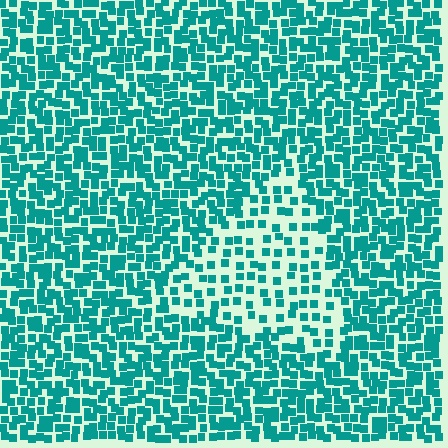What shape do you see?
I see a triangle.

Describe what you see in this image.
The image contains small teal elements arranged at two different densities. A triangle-shaped region is visible where the elements are less densely packed than the surrounding area.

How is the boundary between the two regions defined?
The boundary is defined by a change in element density (approximately 2.1x ratio). All elements are the same color, size, and shape.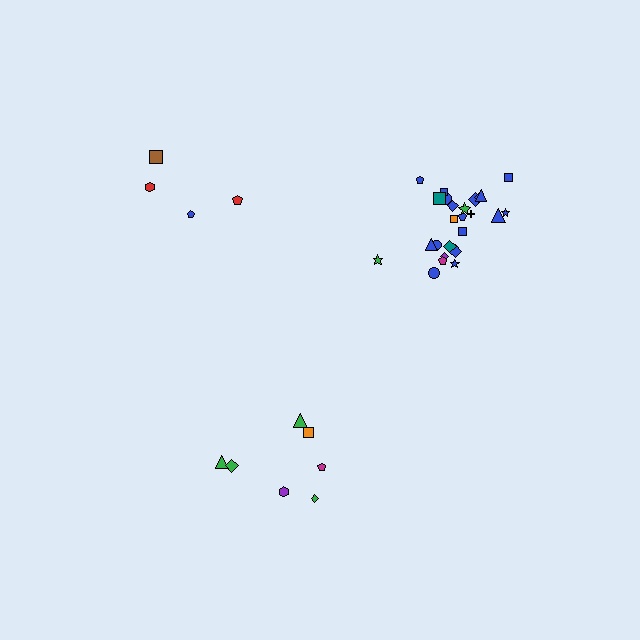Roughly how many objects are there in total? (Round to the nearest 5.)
Roughly 35 objects in total.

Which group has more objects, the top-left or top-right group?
The top-right group.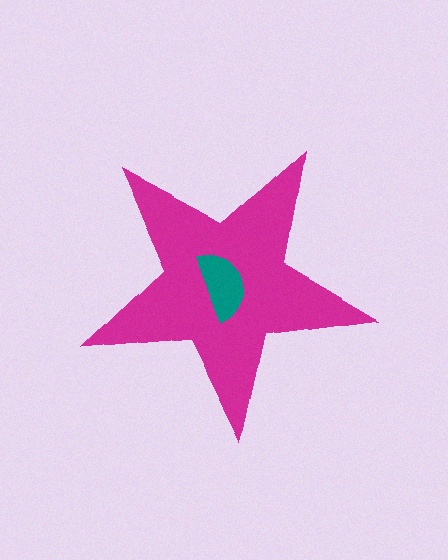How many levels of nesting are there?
2.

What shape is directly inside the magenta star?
The teal semicircle.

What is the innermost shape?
The teal semicircle.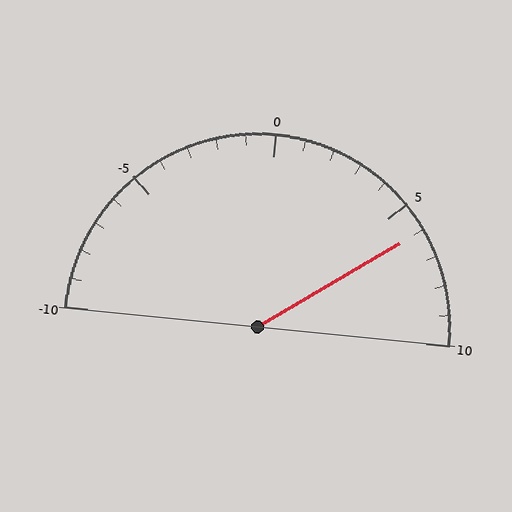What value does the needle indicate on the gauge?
The needle indicates approximately 6.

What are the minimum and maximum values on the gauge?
The gauge ranges from -10 to 10.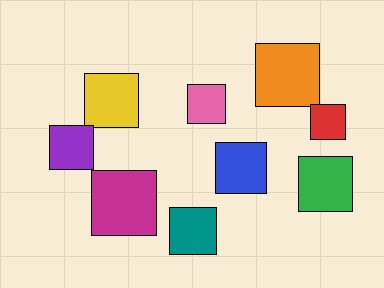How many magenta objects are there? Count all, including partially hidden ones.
There is 1 magenta object.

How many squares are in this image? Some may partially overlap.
There are 9 squares.